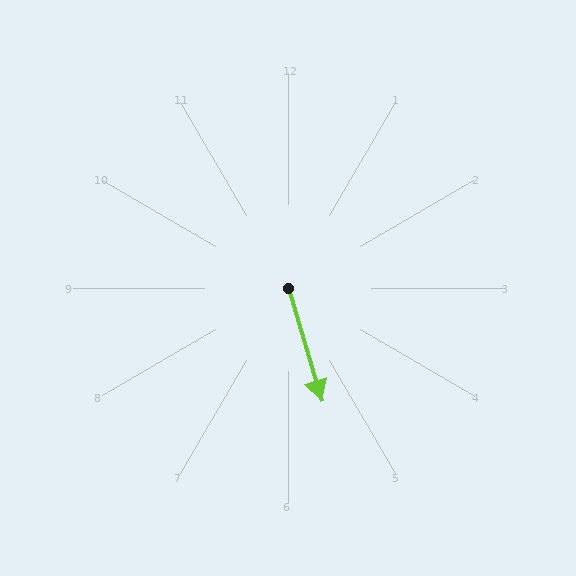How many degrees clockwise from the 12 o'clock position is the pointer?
Approximately 163 degrees.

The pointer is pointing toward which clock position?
Roughly 5 o'clock.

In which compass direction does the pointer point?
South.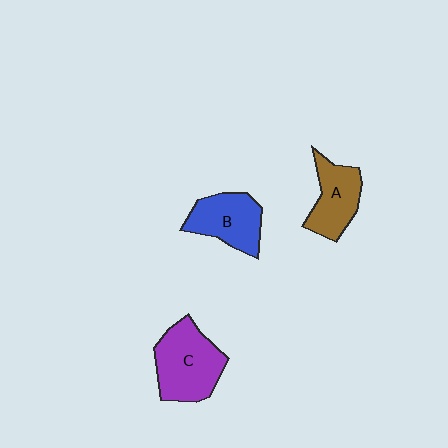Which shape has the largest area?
Shape C (purple).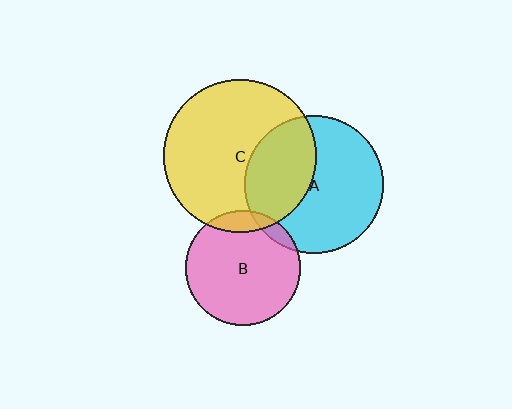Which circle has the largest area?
Circle C (yellow).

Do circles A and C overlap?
Yes.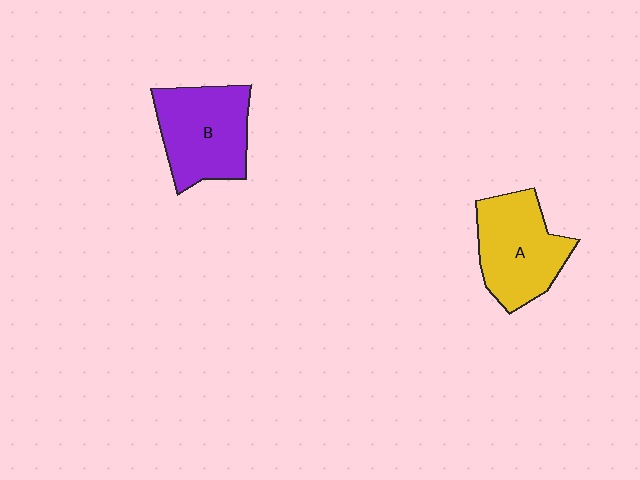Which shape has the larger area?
Shape B (purple).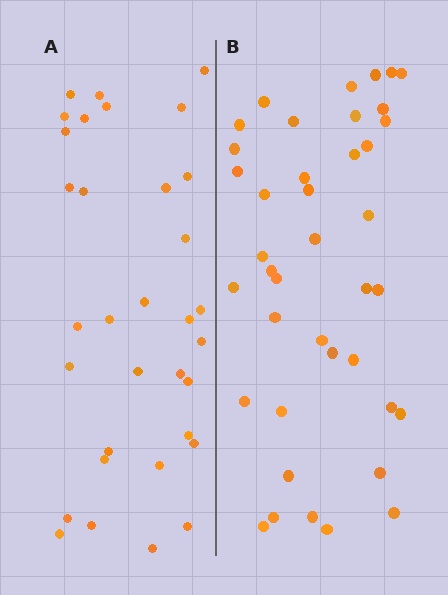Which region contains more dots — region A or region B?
Region B (the right region) has more dots.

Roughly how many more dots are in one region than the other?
Region B has roughly 8 or so more dots than region A.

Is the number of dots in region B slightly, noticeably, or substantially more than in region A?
Region B has only slightly more — the two regions are fairly close. The ratio is roughly 1.2 to 1.